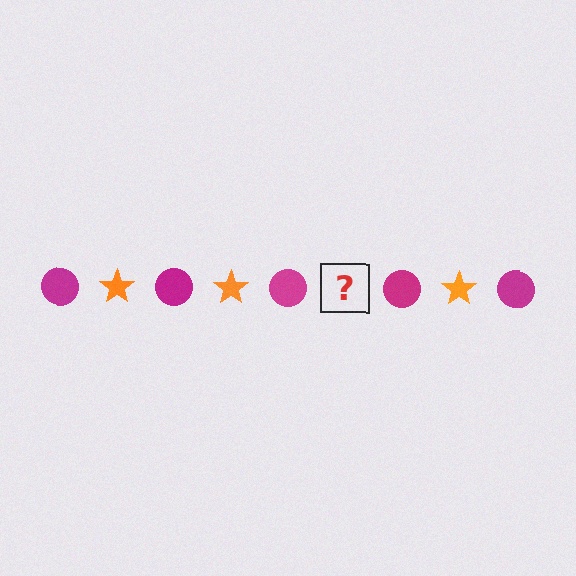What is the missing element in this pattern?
The missing element is an orange star.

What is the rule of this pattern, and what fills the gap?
The rule is that the pattern alternates between magenta circle and orange star. The gap should be filled with an orange star.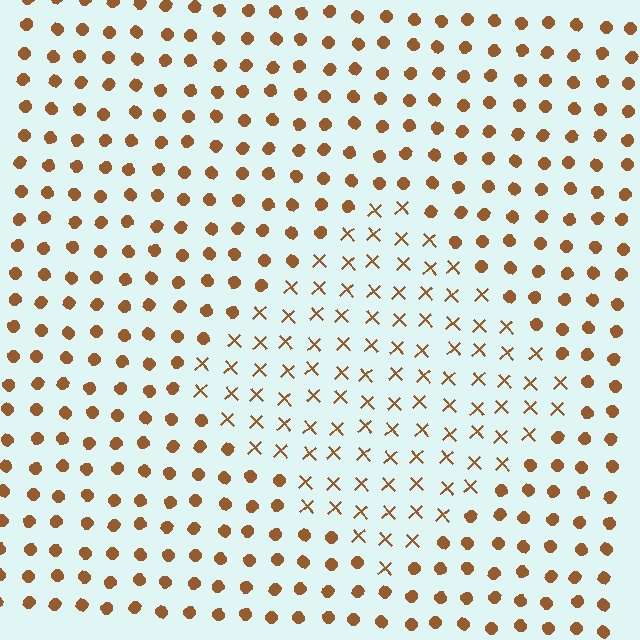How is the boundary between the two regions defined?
The boundary is defined by a change in element shape: X marks inside vs. circles outside. All elements share the same color and spacing.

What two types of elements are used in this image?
The image uses X marks inside the diamond region and circles outside it.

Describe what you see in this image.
The image is filled with small brown elements arranged in a uniform grid. A diamond-shaped region contains X marks, while the surrounding area contains circles. The boundary is defined purely by the change in element shape.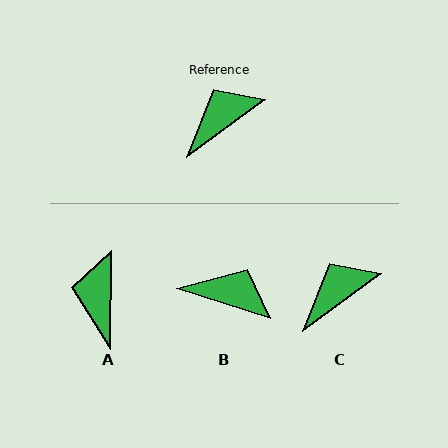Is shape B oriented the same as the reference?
No, it is off by about 54 degrees.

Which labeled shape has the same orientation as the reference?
C.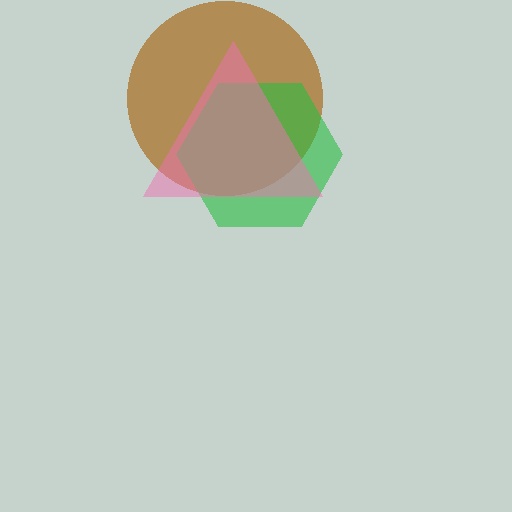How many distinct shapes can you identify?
There are 3 distinct shapes: a brown circle, a green hexagon, a pink triangle.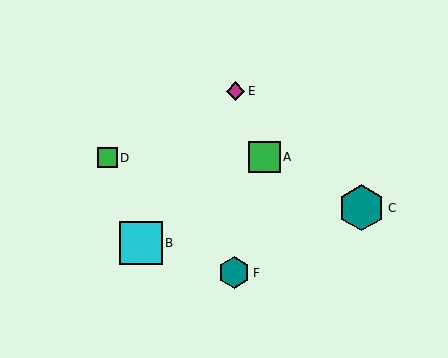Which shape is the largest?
The teal hexagon (labeled C) is the largest.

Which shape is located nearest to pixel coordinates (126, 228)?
The cyan square (labeled B) at (141, 243) is nearest to that location.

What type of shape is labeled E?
Shape E is a magenta diamond.